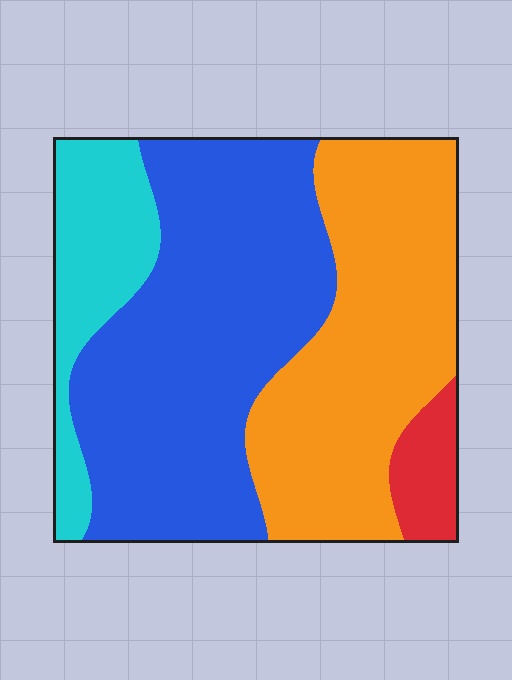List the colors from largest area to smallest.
From largest to smallest: blue, orange, cyan, red.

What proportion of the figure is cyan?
Cyan takes up about one eighth (1/8) of the figure.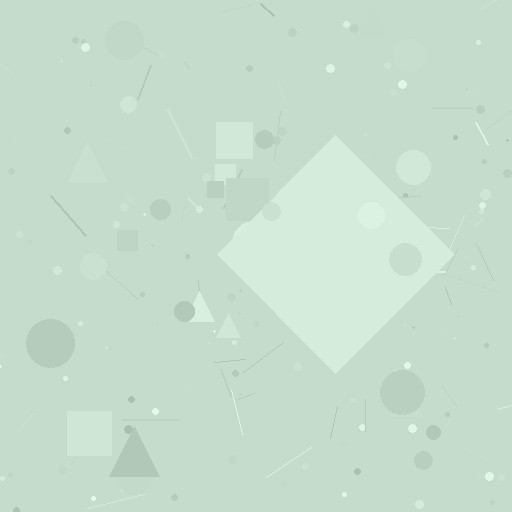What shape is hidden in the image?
A diamond is hidden in the image.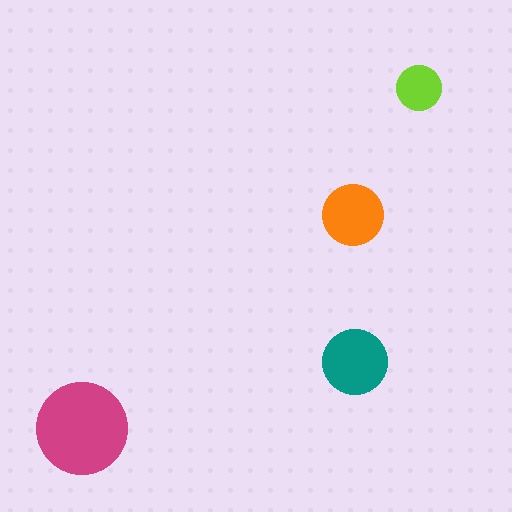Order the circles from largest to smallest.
the magenta one, the teal one, the orange one, the lime one.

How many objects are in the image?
There are 4 objects in the image.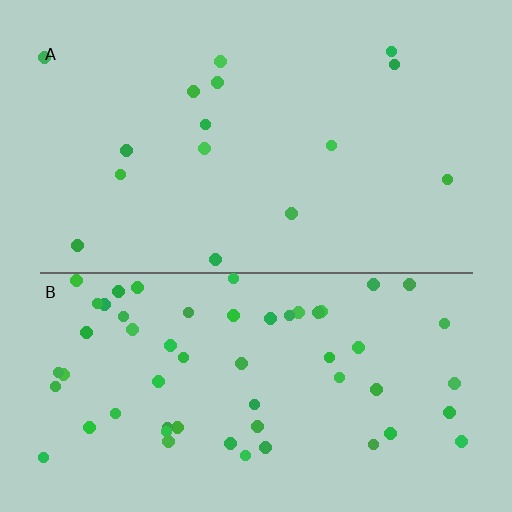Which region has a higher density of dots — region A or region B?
B (the bottom).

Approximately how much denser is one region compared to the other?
Approximately 3.7× — region B over region A.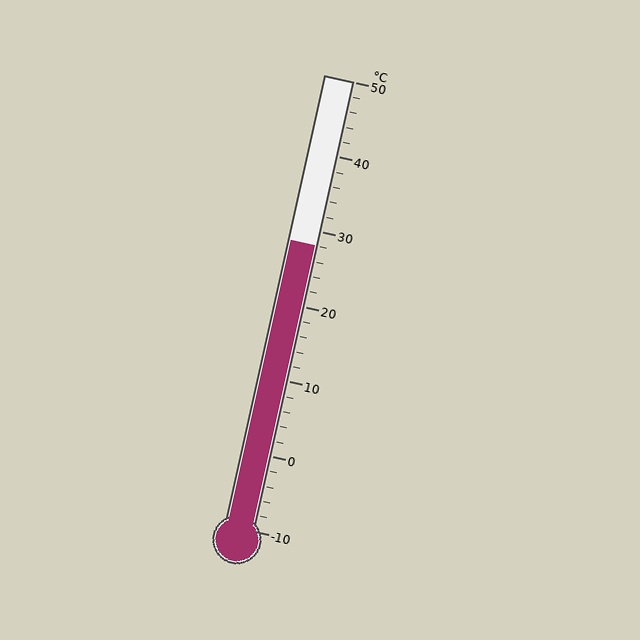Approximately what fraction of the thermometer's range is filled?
The thermometer is filled to approximately 65% of its range.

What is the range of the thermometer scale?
The thermometer scale ranges from -10°C to 50°C.